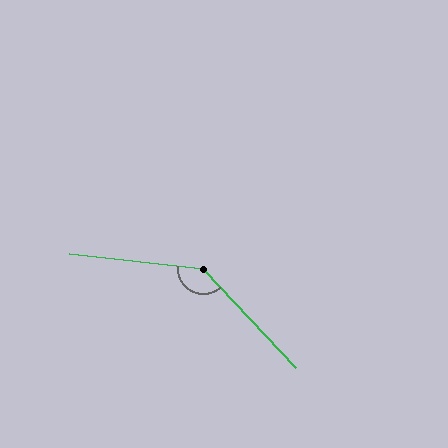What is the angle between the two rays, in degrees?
Approximately 139 degrees.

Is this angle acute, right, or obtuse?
It is obtuse.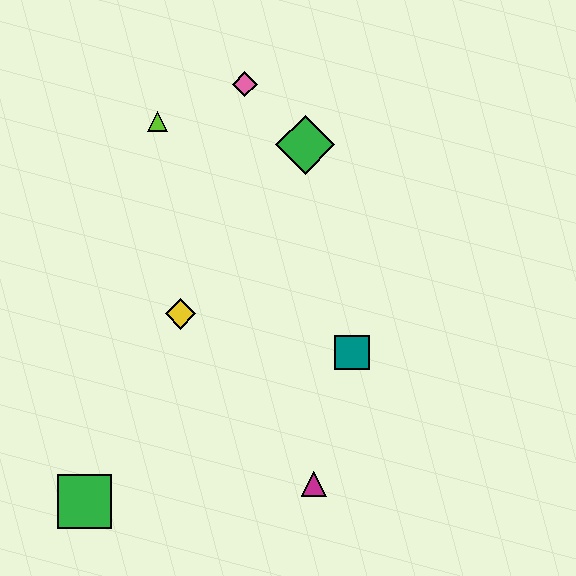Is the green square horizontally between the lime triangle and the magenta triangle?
No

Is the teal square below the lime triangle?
Yes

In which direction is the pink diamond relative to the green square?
The pink diamond is above the green square.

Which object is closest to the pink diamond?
The green diamond is closest to the pink diamond.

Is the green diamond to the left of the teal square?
Yes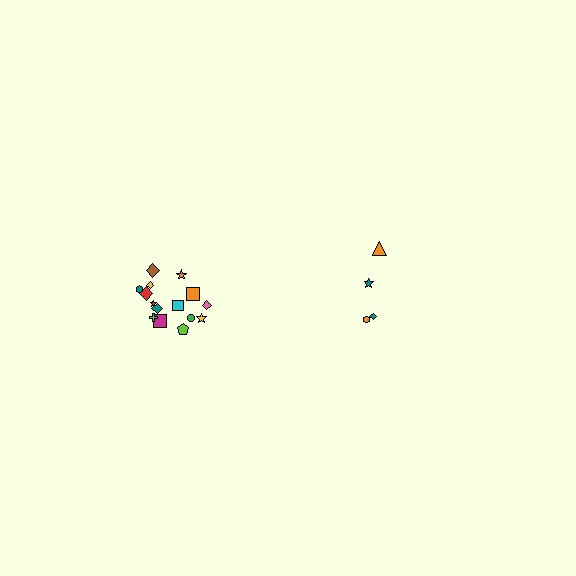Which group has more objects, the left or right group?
The left group.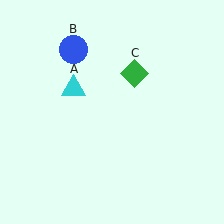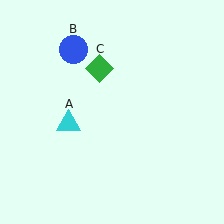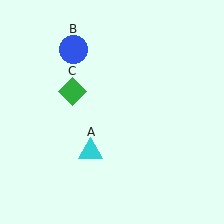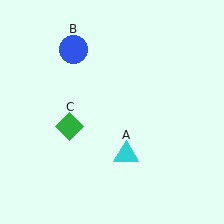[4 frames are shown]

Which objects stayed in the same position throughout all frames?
Blue circle (object B) remained stationary.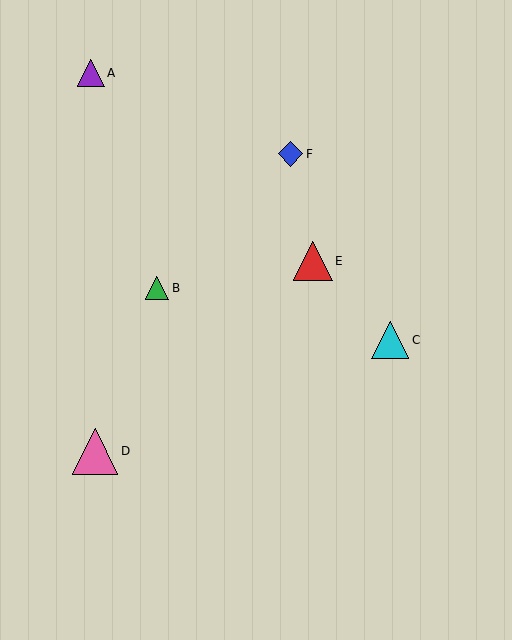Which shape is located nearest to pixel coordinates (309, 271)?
The red triangle (labeled E) at (313, 261) is nearest to that location.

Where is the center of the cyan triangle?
The center of the cyan triangle is at (390, 340).